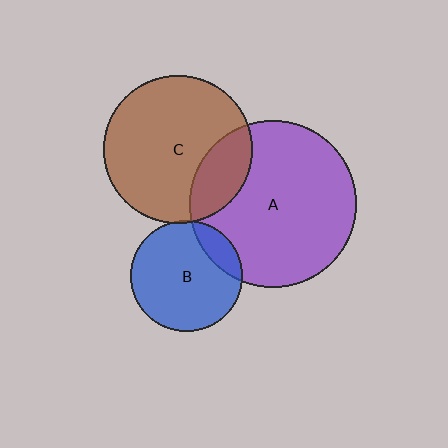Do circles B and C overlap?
Yes.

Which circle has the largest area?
Circle A (purple).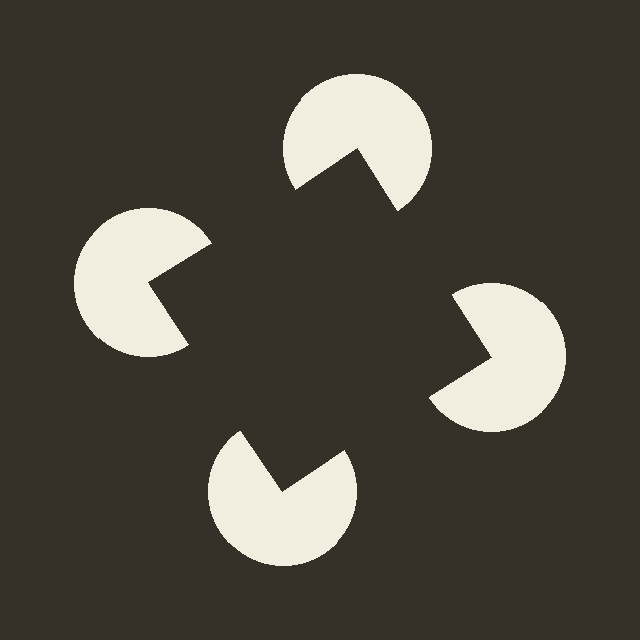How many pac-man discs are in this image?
There are 4 — one at each vertex of the illusory square.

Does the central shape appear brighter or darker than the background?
It typically appears slightly darker than the background, even though no actual brightness change is drawn.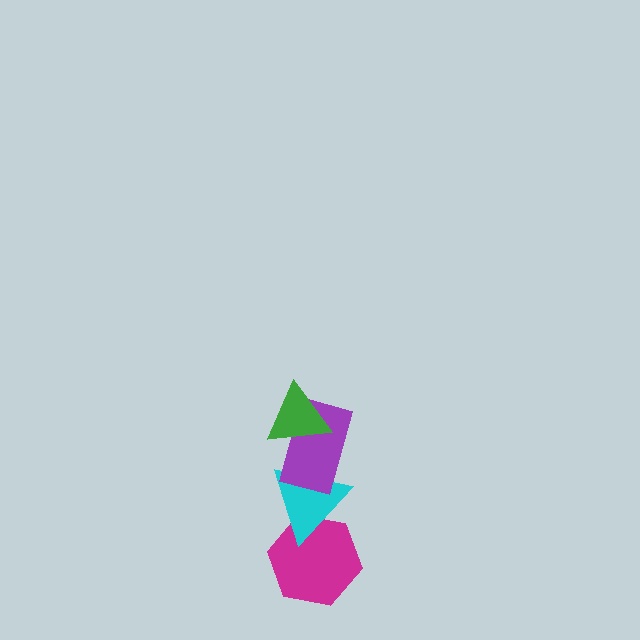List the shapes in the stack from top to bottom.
From top to bottom: the green triangle, the purple rectangle, the cyan triangle, the magenta hexagon.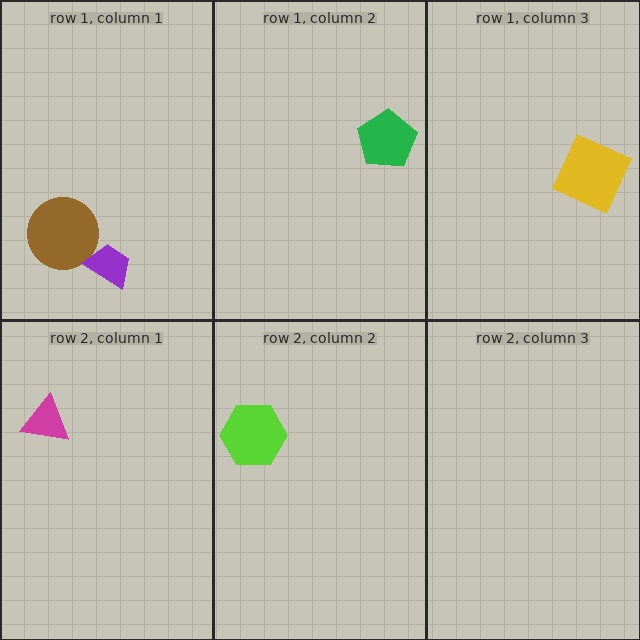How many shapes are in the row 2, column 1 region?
1.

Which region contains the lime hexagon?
The row 2, column 2 region.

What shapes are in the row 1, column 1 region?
The brown circle, the purple trapezoid.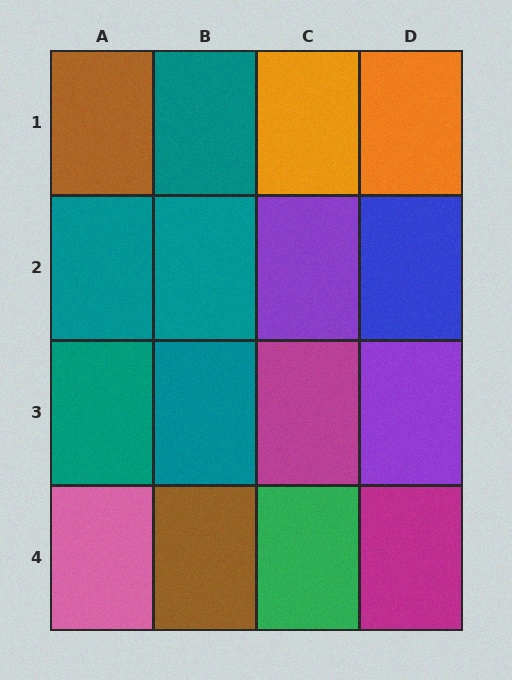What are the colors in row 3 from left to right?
Teal, teal, magenta, purple.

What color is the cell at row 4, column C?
Green.